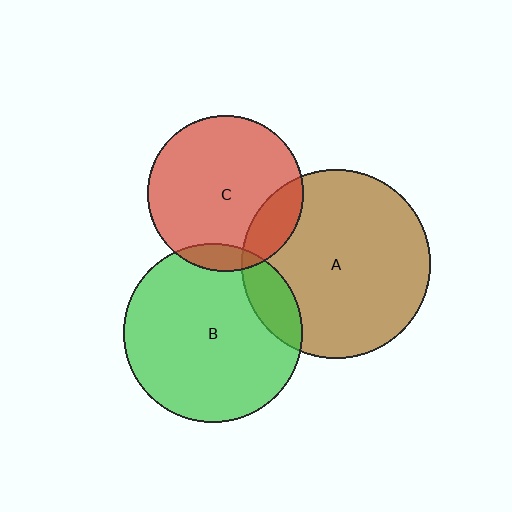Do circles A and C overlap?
Yes.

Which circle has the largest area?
Circle A (brown).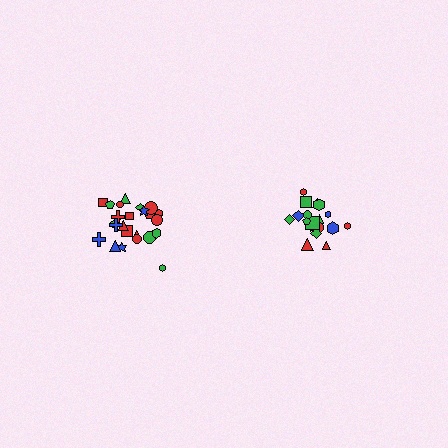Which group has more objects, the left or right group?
The left group.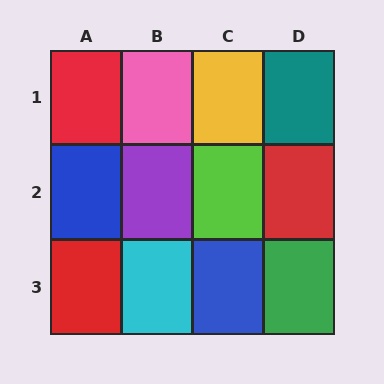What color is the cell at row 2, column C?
Lime.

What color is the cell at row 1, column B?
Pink.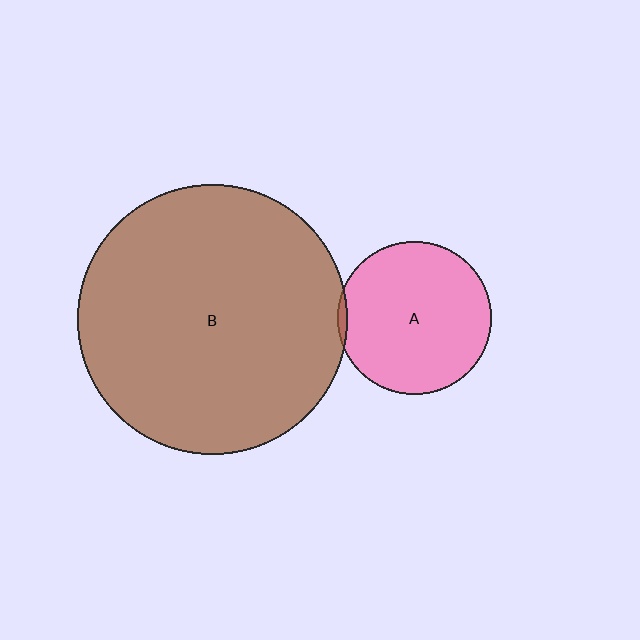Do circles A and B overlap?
Yes.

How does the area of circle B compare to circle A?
Approximately 3.1 times.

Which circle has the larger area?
Circle B (brown).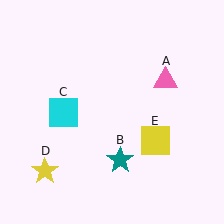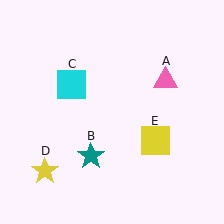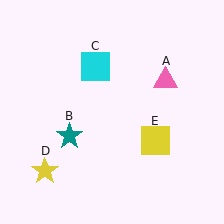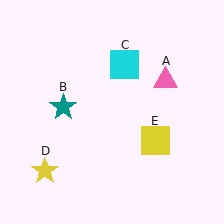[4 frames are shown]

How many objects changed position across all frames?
2 objects changed position: teal star (object B), cyan square (object C).